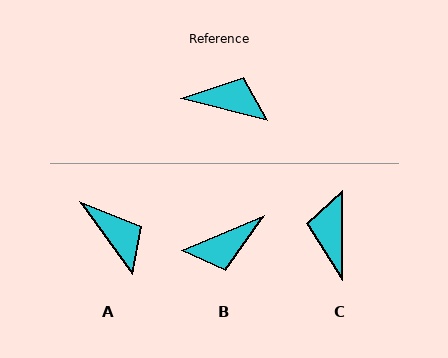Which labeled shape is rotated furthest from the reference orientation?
B, about 143 degrees away.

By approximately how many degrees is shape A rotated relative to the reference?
Approximately 40 degrees clockwise.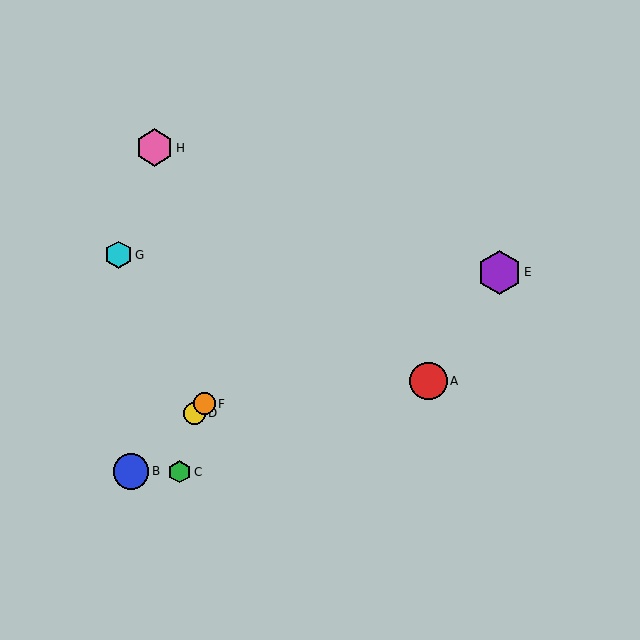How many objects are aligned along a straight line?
3 objects (B, D, F) are aligned along a straight line.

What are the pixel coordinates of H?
Object H is at (155, 148).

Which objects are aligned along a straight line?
Objects B, D, F are aligned along a straight line.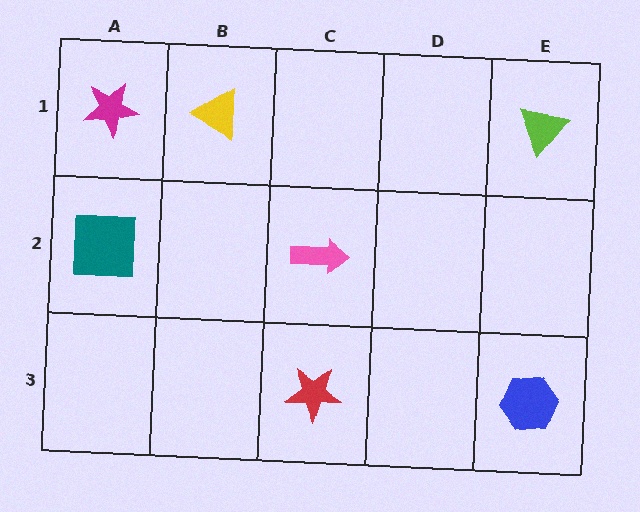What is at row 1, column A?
A magenta star.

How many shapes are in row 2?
2 shapes.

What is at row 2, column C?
A pink arrow.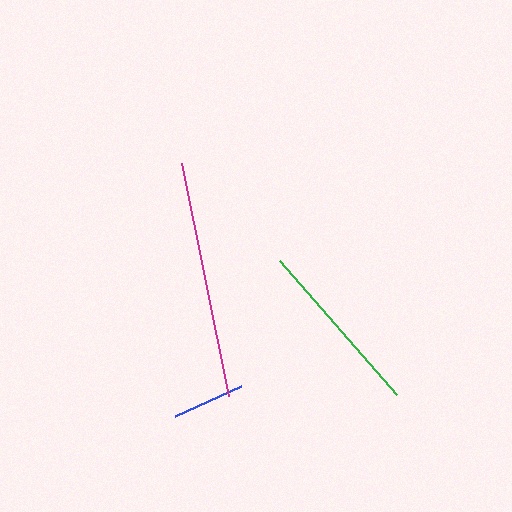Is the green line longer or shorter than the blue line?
The green line is longer than the blue line.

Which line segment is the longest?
The magenta line is the longest at approximately 237 pixels.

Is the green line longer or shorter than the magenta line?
The magenta line is longer than the green line.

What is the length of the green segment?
The green segment is approximately 177 pixels long.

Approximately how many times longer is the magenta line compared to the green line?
The magenta line is approximately 1.3 times the length of the green line.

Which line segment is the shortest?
The blue line is the shortest at approximately 72 pixels.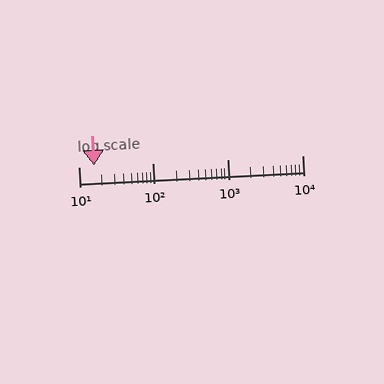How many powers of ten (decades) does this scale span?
The scale spans 3 decades, from 10 to 10000.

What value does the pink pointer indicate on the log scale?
The pointer indicates approximately 16.